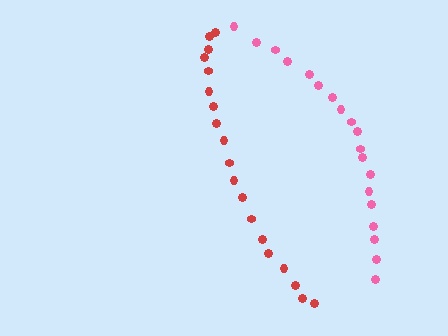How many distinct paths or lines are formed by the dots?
There are 2 distinct paths.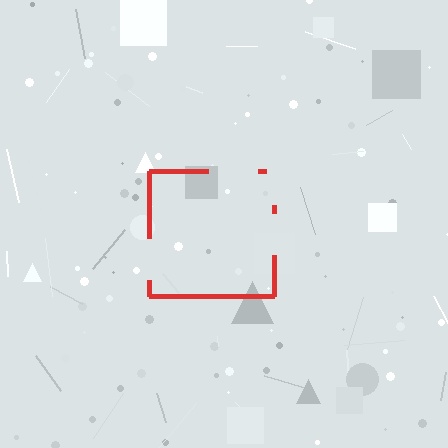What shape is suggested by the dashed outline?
The dashed outline suggests a square.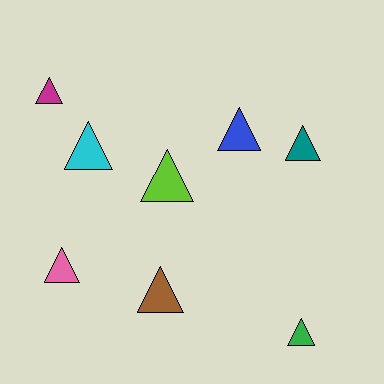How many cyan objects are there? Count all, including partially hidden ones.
There is 1 cyan object.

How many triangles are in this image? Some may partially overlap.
There are 8 triangles.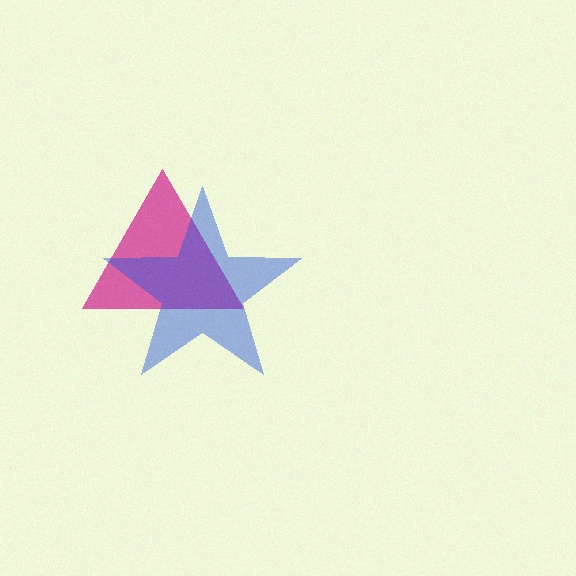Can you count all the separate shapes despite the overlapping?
Yes, there are 2 separate shapes.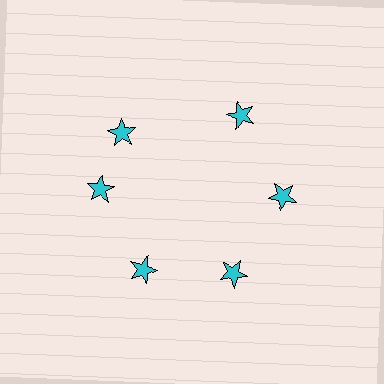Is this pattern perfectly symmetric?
No. The 6 cyan stars are arranged in a ring, but one element near the 11 o'clock position is rotated out of alignment along the ring, breaking the 6-fold rotational symmetry.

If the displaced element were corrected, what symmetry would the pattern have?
It would have 6-fold rotational symmetry — the pattern would map onto itself every 60 degrees.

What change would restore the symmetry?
The symmetry would be restored by rotating it back into even spacing with its neighbors so that all 6 stars sit at equal angles and equal distance from the center.